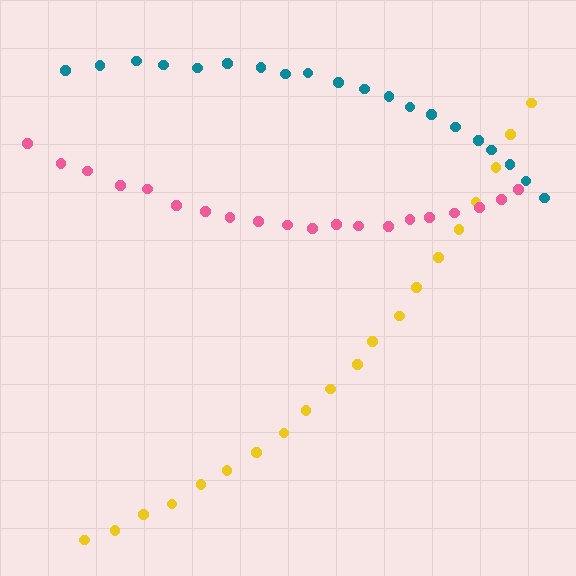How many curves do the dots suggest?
There are 3 distinct paths.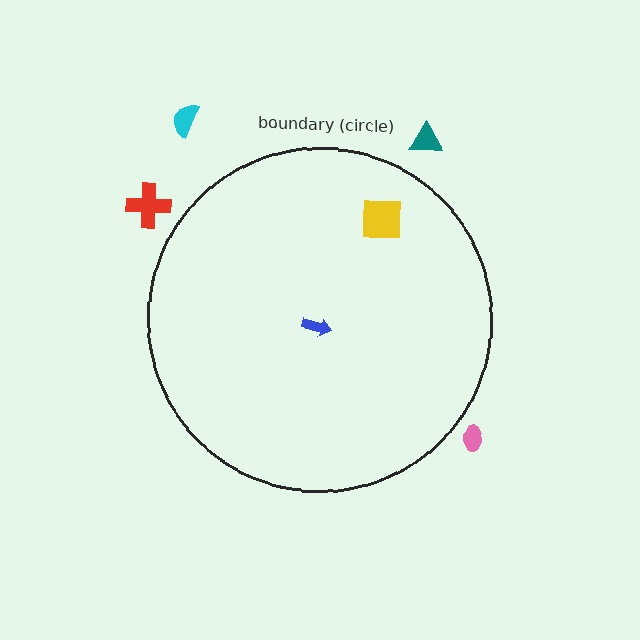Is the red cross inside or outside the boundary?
Outside.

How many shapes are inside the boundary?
2 inside, 4 outside.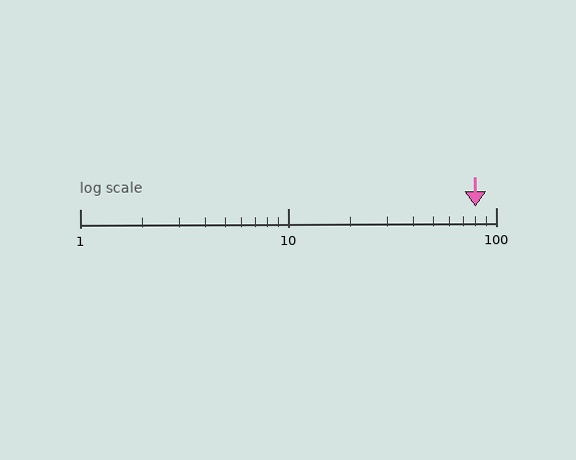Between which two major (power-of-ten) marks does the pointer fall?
The pointer is between 10 and 100.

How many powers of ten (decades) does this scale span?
The scale spans 2 decades, from 1 to 100.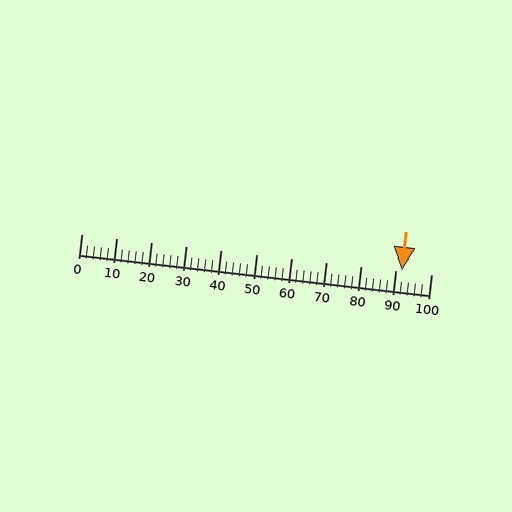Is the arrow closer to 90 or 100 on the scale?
The arrow is closer to 90.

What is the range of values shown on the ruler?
The ruler shows values from 0 to 100.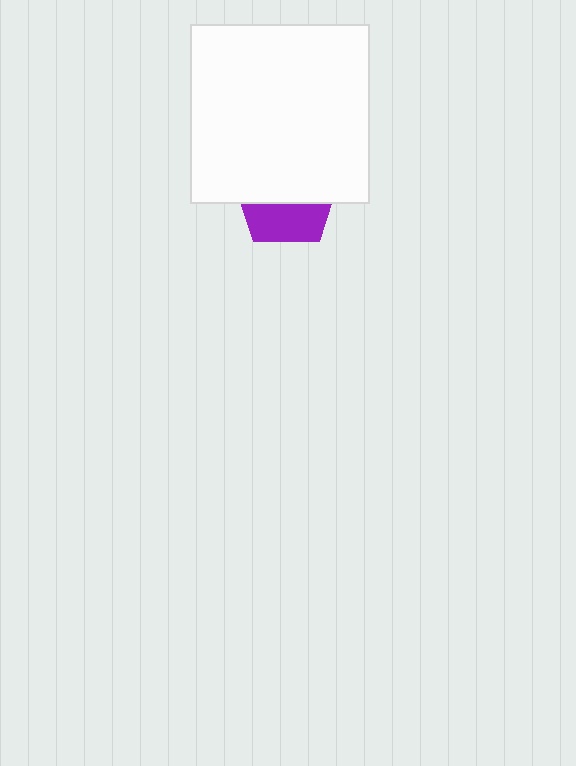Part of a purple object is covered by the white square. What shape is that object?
It is a pentagon.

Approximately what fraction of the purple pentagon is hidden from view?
Roughly 61% of the purple pentagon is hidden behind the white square.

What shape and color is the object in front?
The object in front is a white square.